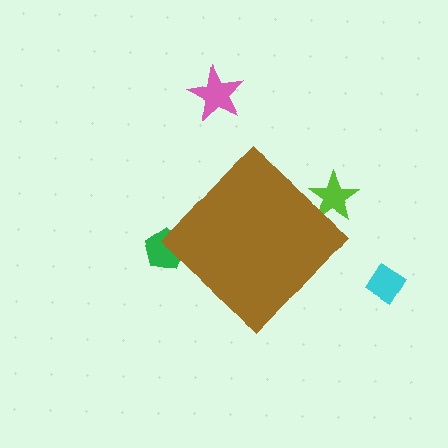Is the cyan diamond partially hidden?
No, the cyan diamond is fully visible.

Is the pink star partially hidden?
No, the pink star is fully visible.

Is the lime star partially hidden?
Yes, the lime star is partially hidden behind the brown diamond.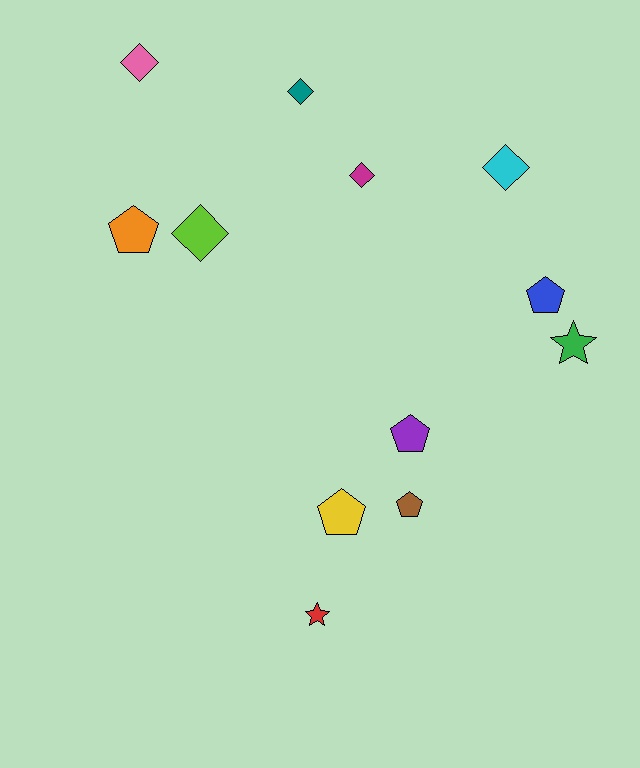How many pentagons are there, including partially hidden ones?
There are 5 pentagons.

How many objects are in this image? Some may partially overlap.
There are 12 objects.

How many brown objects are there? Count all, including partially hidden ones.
There is 1 brown object.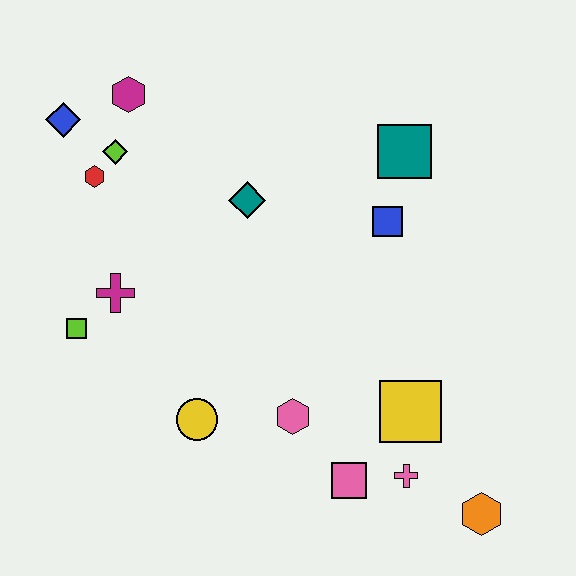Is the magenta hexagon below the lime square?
No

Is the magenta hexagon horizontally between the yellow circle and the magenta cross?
Yes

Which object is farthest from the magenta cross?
The orange hexagon is farthest from the magenta cross.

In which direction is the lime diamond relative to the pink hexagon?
The lime diamond is above the pink hexagon.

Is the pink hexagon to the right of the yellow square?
No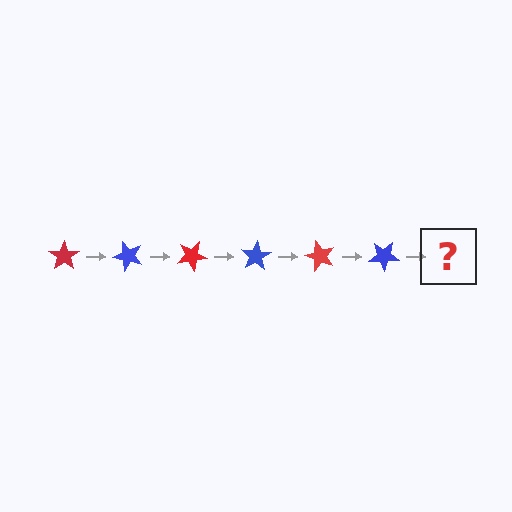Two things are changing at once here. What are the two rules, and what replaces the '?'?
The two rules are that it rotates 50 degrees each step and the color cycles through red and blue. The '?' should be a red star, rotated 300 degrees from the start.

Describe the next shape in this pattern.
It should be a red star, rotated 300 degrees from the start.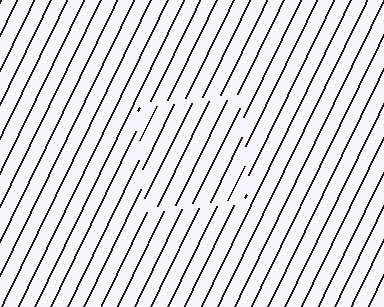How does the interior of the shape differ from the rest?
The interior of the shape contains the same grating, shifted by half a period — the contour is defined by the phase discontinuity where line-ends from the inner and outer gratings abut.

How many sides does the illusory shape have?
4 sides — the line-ends trace a square.